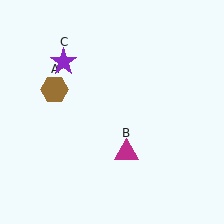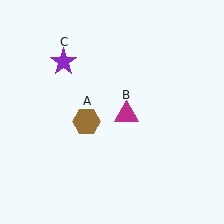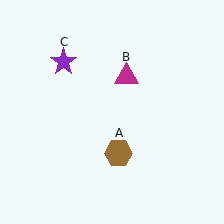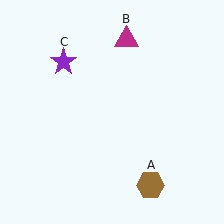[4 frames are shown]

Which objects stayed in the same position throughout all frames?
Purple star (object C) remained stationary.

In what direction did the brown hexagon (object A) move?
The brown hexagon (object A) moved down and to the right.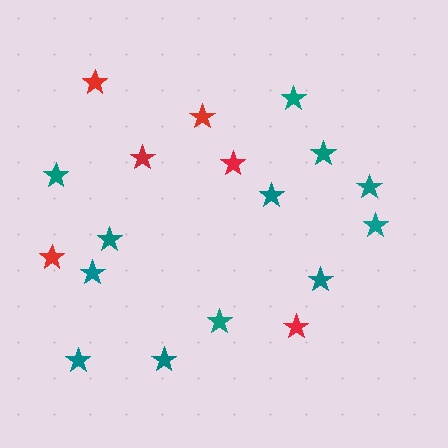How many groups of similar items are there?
There are 2 groups: one group of red stars (6) and one group of teal stars (12).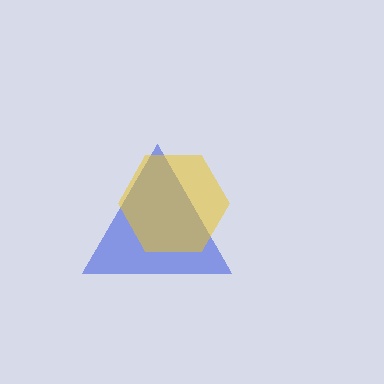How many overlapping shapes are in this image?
There are 2 overlapping shapes in the image.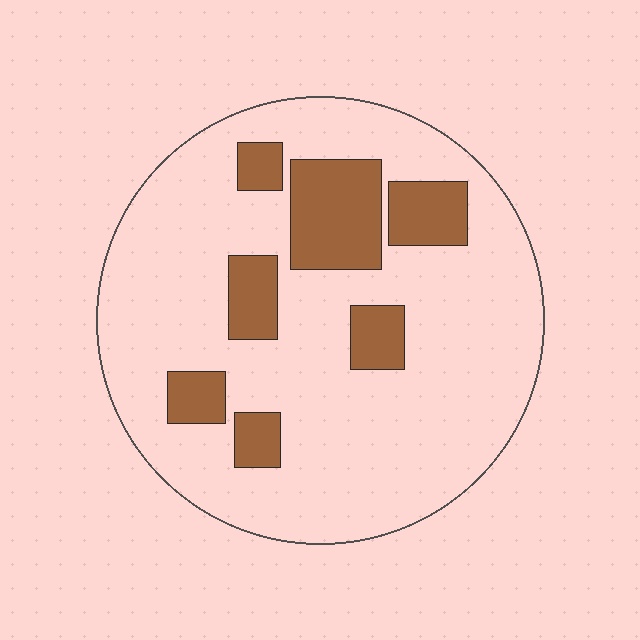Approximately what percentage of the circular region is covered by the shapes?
Approximately 20%.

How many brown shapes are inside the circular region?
7.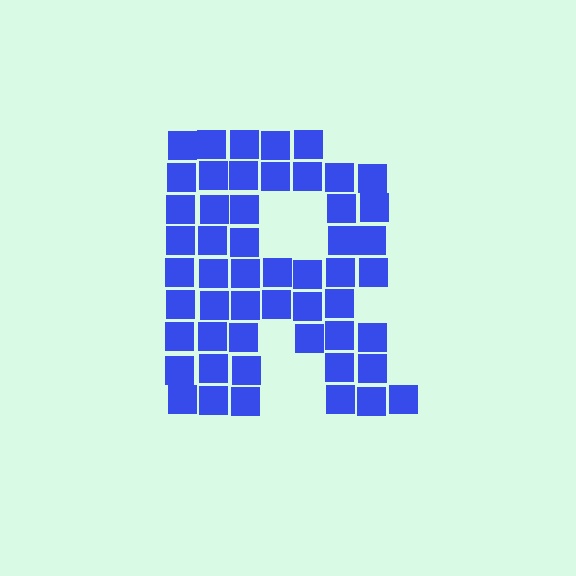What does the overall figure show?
The overall figure shows the letter R.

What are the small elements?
The small elements are squares.